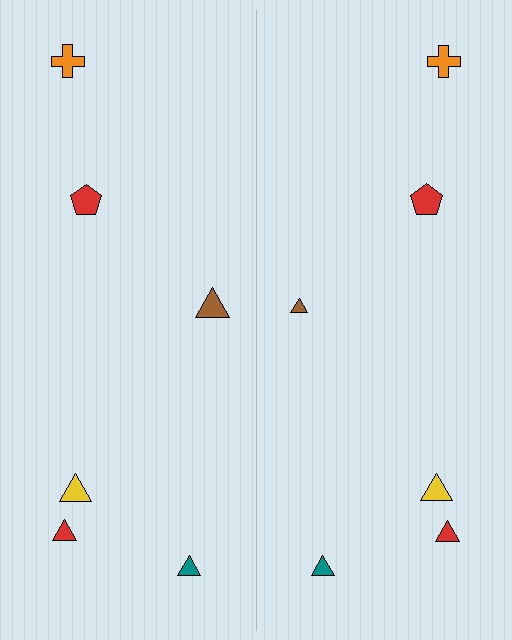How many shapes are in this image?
There are 12 shapes in this image.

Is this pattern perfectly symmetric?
No, the pattern is not perfectly symmetric. The brown triangle on the right side has a different size than its mirror counterpart.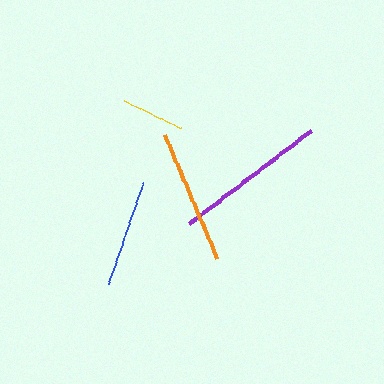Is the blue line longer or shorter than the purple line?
The purple line is longer than the blue line.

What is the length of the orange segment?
The orange segment is approximately 134 pixels long.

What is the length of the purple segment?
The purple segment is approximately 154 pixels long.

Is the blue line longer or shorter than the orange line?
The orange line is longer than the blue line.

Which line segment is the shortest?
The yellow line is the shortest at approximately 63 pixels.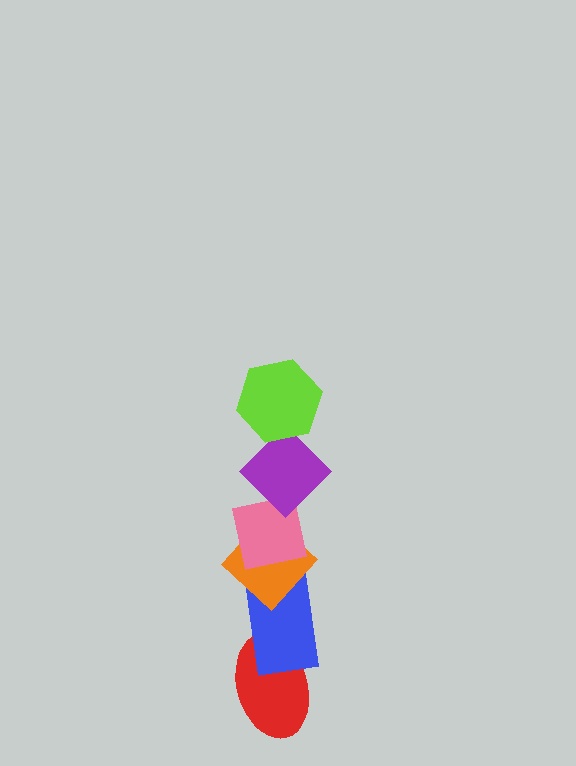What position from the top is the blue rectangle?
The blue rectangle is 5th from the top.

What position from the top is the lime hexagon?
The lime hexagon is 1st from the top.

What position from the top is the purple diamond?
The purple diamond is 2nd from the top.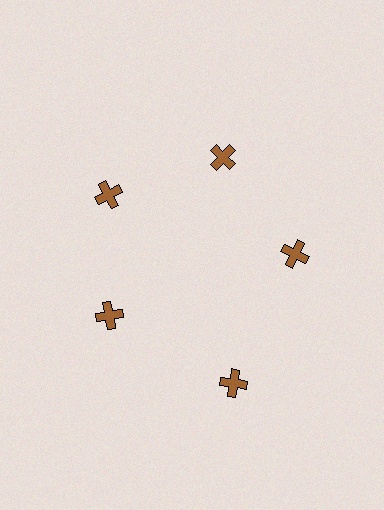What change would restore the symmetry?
The symmetry would be restored by moving it inward, back onto the ring so that all 5 crosses sit at equal angles and equal distance from the center.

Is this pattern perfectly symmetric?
No. The 5 brown crosses are arranged in a ring, but one element near the 5 o'clock position is pushed outward from the center, breaking the 5-fold rotational symmetry.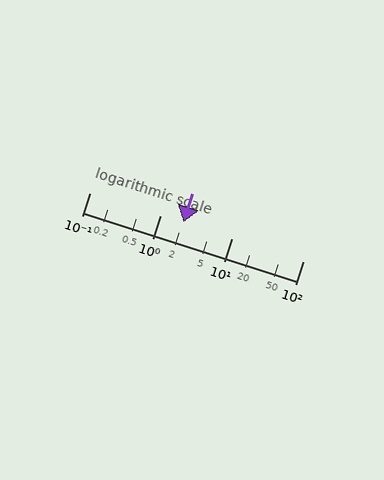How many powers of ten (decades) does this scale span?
The scale spans 3 decades, from 0.1 to 100.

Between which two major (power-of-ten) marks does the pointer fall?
The pointer is between 1 and 10.